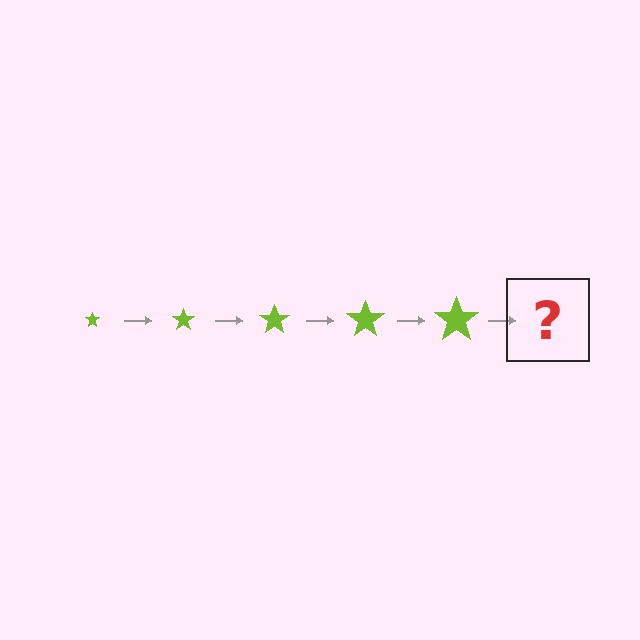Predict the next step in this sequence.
The next step is a lime star, larger than the previous one.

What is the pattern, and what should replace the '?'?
The pattern is that the star gets progressively larger each step. The '?' should be a lime star, larger than the previous one.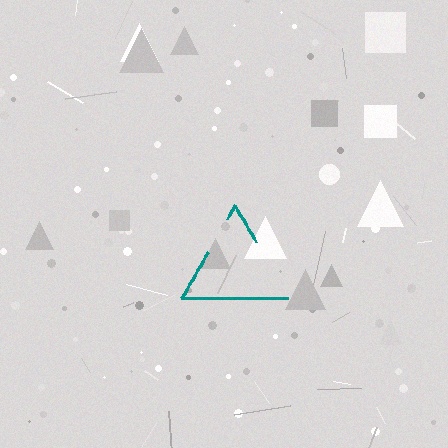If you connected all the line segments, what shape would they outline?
They would outline a triangle.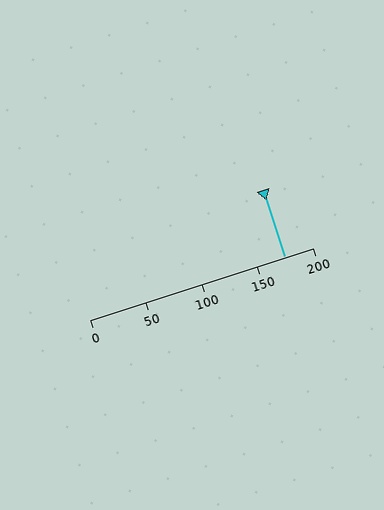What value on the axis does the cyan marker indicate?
The marker indicates approximately 175.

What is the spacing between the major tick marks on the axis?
The major ticks are spaced 50 apart.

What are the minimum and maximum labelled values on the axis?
The axis runs from 0 to 200.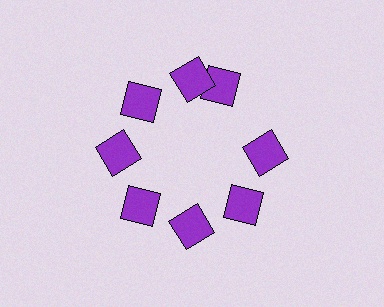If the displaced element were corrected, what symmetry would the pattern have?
It would have 8-fold rotational symmetry — the pattern would map onto itself every 45 degrees.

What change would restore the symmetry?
The symmetry would be restored by rotating it back into even spacing with its neighbors so that all 8 diamonds sit at equal angles and equal distance from the center.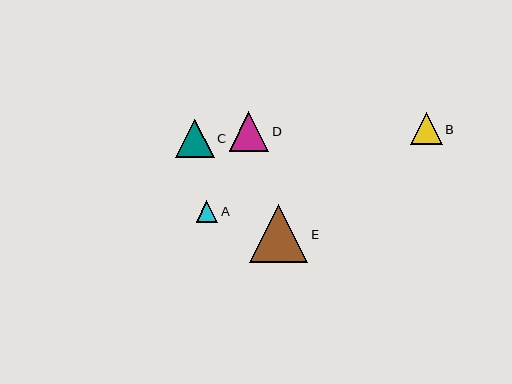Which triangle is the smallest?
Triangle A is the smallest with a size of approximately 22 pixels.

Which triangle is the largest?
Triangle E is the largest with a size of approximately 58 pixels.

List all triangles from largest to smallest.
From largest to smallest: E, D, C, B, A.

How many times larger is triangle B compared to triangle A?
Triangle B is approximately 1.5 times the size of triangle A.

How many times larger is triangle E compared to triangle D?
Triangle E is approximately 1.5 times the size of triangle D.